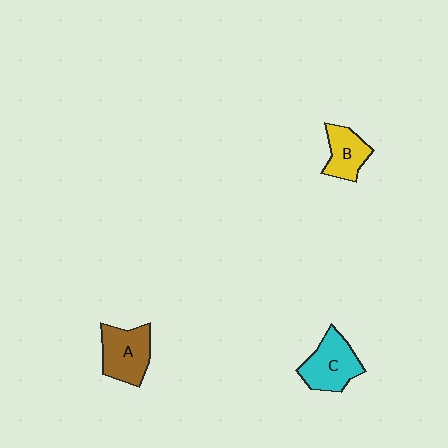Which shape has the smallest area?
Shape B (yellow).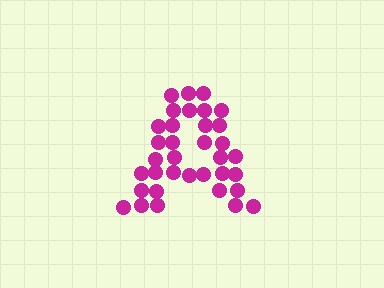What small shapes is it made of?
It is made of small circles.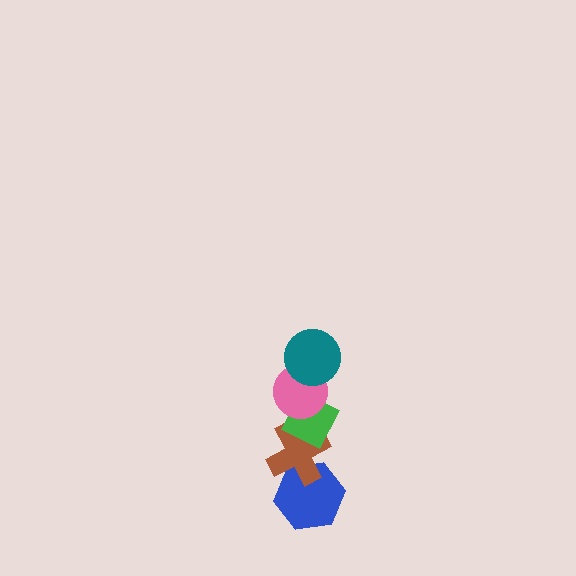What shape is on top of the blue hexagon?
The brown cross is on top of the blue hexagon.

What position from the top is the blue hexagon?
The blue hexagon is 5th from the top.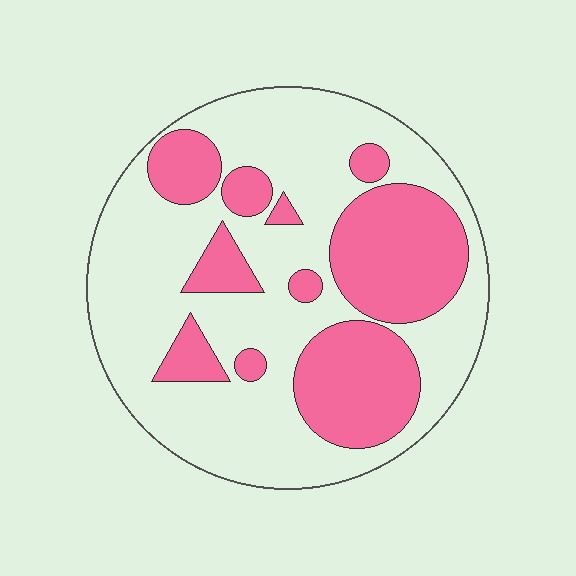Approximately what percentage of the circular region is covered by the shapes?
Approximately 35%.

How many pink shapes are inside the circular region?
10.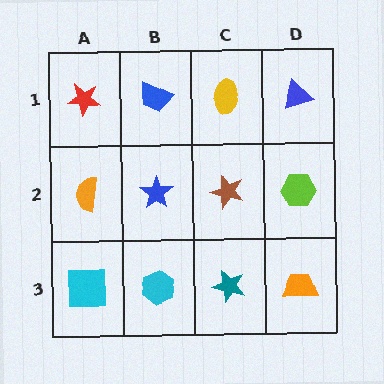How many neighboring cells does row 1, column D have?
2.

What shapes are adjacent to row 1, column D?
A lime hexagon (row 2, column D), a yellow ellipse (row 1, column C).